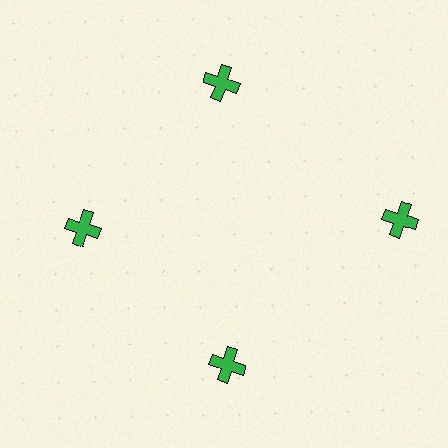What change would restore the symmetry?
The symmetry would be restored by moving it inward, back onto the ring so that all 4 crosses sit at equal angles and equal distance from the center.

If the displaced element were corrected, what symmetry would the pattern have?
It would have 4-fold rotational symmetry — the pattern would map onto itself every 90 degrees.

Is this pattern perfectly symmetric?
No. The 4 green crosses are arranged in a ring, but one element near the 3 o'clock position is pushed outward from the center, breaking the 4-fold rotational symmetry.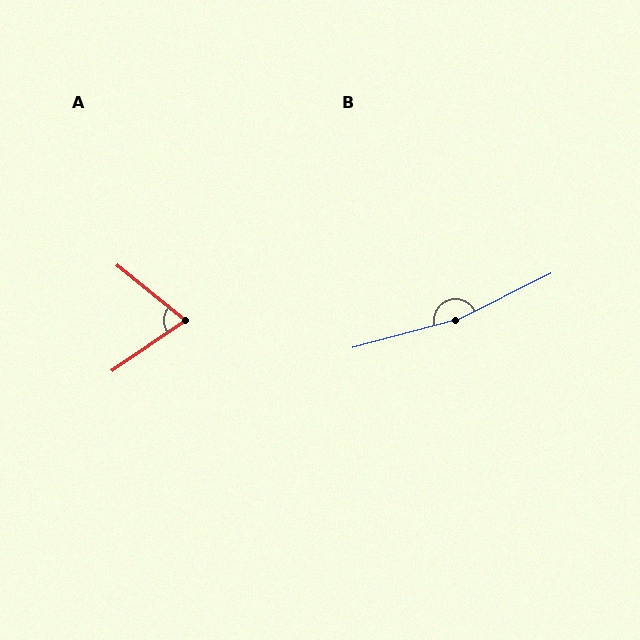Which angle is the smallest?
A, at approximately 73 degrees.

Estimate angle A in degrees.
Approximately 73 degrees.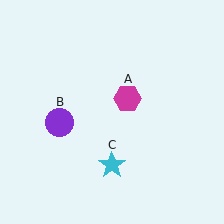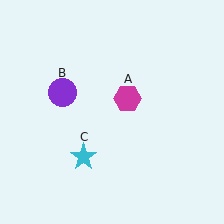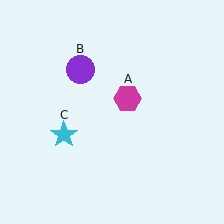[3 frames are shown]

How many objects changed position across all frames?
2 objects changed position: purple circle (object B), cyan star (object C).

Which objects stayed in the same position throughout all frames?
Magenta hexagon (object A) remained stationary.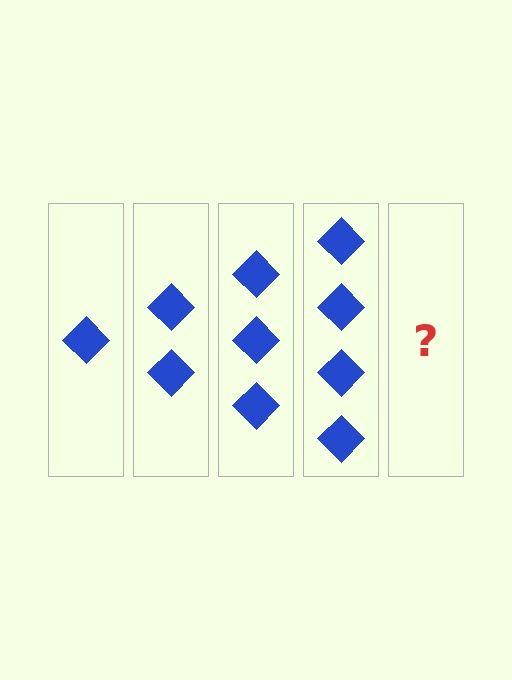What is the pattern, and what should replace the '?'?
The pattern is that each step adds one more diamond. The '?' should be 5 diamonds.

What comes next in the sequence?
The next element should be 5 diamonds.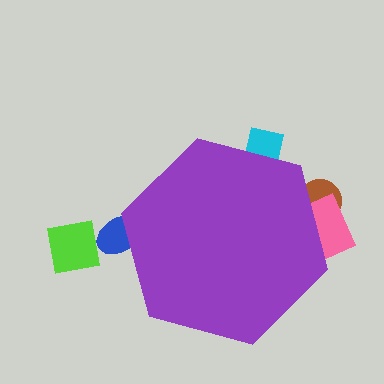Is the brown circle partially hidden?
Yes, the brown circle is partially hidden behind the purple hexagon.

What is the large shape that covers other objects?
A purple hexagon.